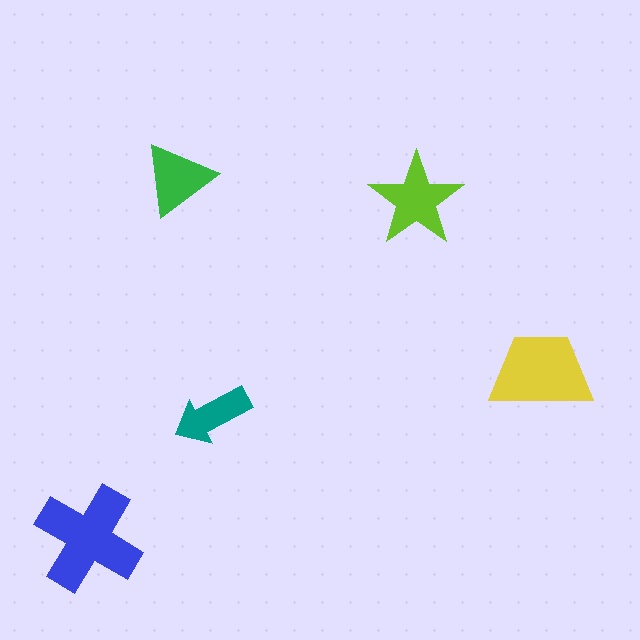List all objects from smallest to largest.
The teal arrow, the green triangle, the lime star, the yellow trapezoid, the blue cross.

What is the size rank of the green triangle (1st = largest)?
4th.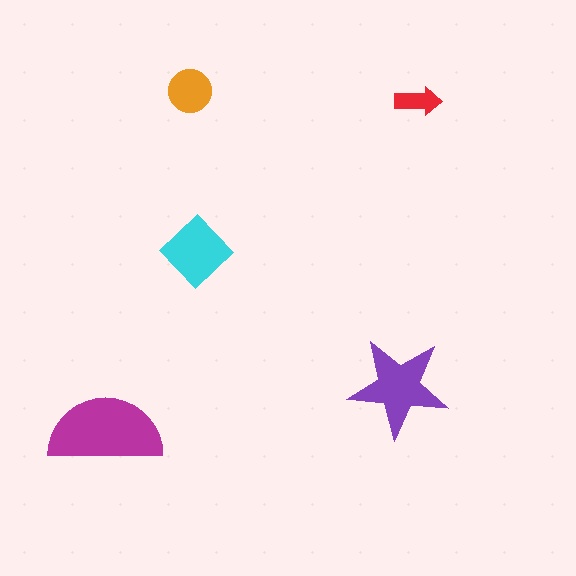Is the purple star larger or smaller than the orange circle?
Larger.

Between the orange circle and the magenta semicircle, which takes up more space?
The magenta semicircle.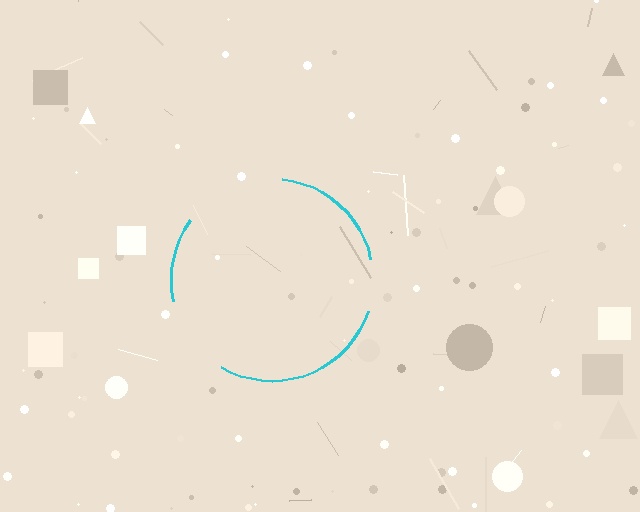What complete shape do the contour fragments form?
The contour fragments form a circle.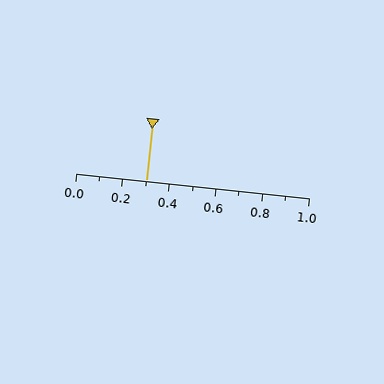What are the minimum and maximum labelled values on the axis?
The axis runs from 0.0 to 1.0.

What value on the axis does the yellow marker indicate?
The marker indicates approximately 0.3.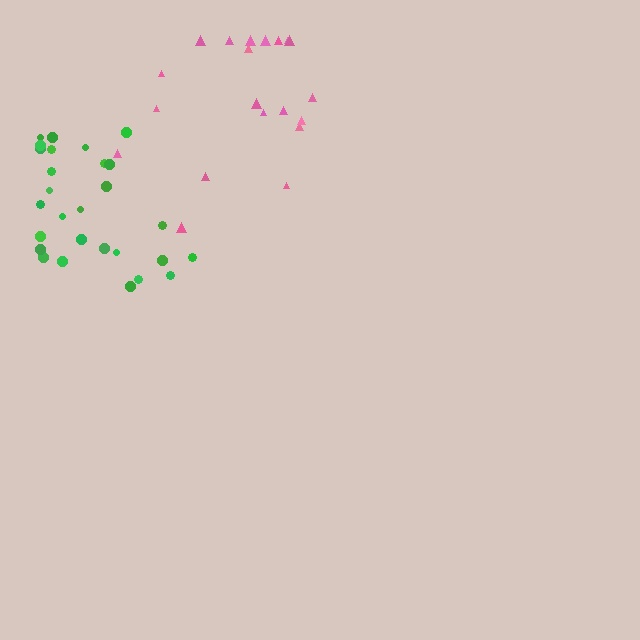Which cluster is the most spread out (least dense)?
Pink.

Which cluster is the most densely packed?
Green.